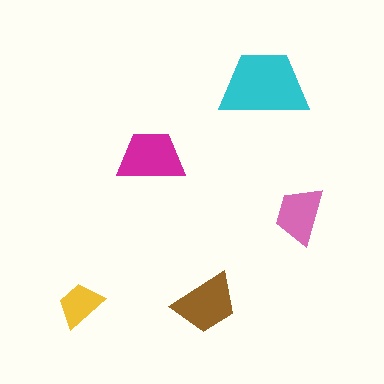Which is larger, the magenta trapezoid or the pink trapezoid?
The magenta one.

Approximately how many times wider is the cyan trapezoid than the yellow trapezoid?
About 2 times wider.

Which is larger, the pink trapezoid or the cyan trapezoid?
The cyan one.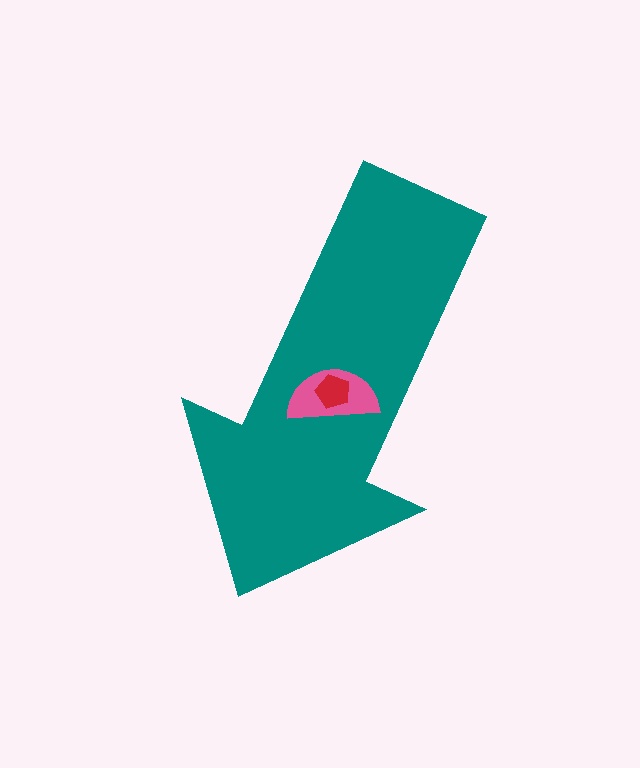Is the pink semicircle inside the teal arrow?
Yes.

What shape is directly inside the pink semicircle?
The red pentagon.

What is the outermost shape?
The teal arrow.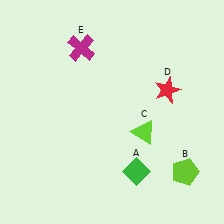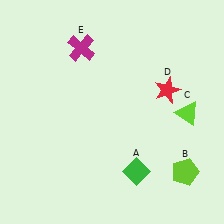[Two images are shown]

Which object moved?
The lime triangle (C) moved right.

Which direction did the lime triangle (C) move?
The lime triangle (C) moved right.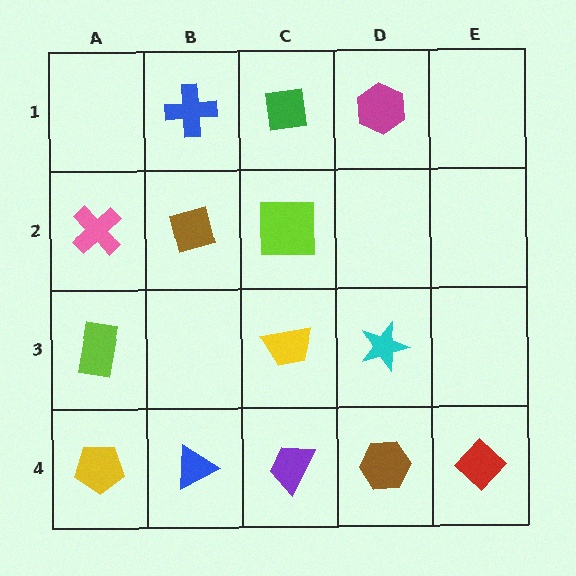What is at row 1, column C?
A green square.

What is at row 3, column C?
A yellow trapezoid.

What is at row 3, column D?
A cyan star.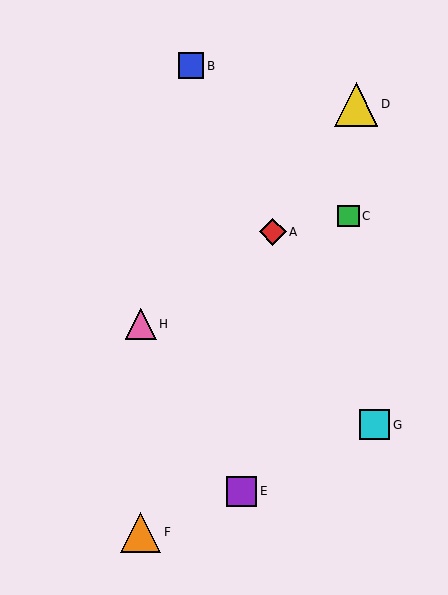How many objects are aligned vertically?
2 objects (F, H) are aligned vertically.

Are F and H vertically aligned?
Yes, both are at x≈141.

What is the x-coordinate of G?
Object G is at x≈375.